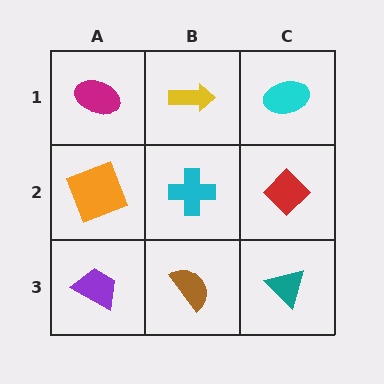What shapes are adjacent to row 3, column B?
A cyan cross (row 2, column B), a purple trapezoid (row 3, column A), a teal triangle (row 3, column C).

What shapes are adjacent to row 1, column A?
An orange square (row 2, column A), a yellow arrow (row 1, column B).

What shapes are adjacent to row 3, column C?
A red diamond (row 2, column C), a brown semicircle (row 3, column B).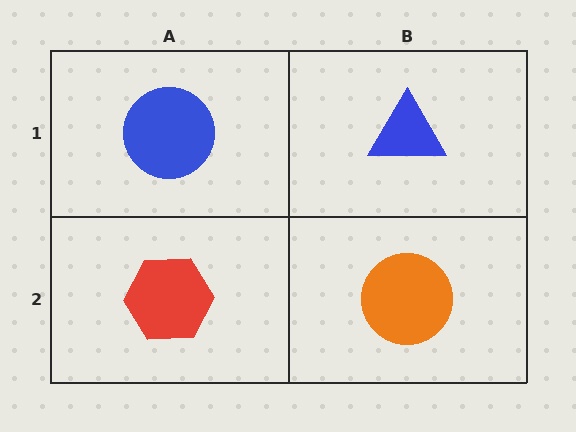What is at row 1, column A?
A blue circle.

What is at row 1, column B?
A blue triangle.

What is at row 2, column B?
An orange circle.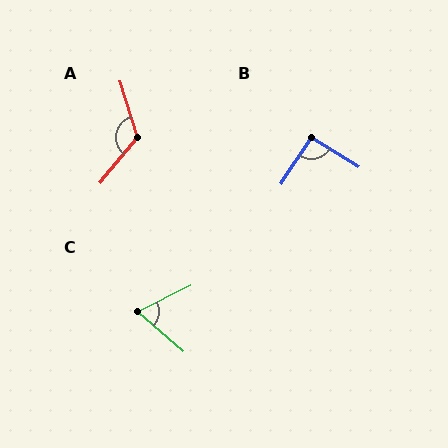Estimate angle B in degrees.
Approximately 91 degrees.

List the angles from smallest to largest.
C (67°), B (91°), A (124°).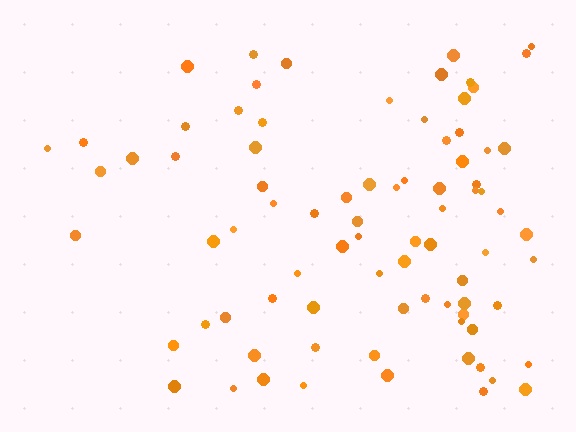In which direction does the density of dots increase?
From left to right, with the right side densest.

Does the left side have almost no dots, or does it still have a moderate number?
Still a moderate number, just noticeably fewer than the right.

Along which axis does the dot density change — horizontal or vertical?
Horizontal.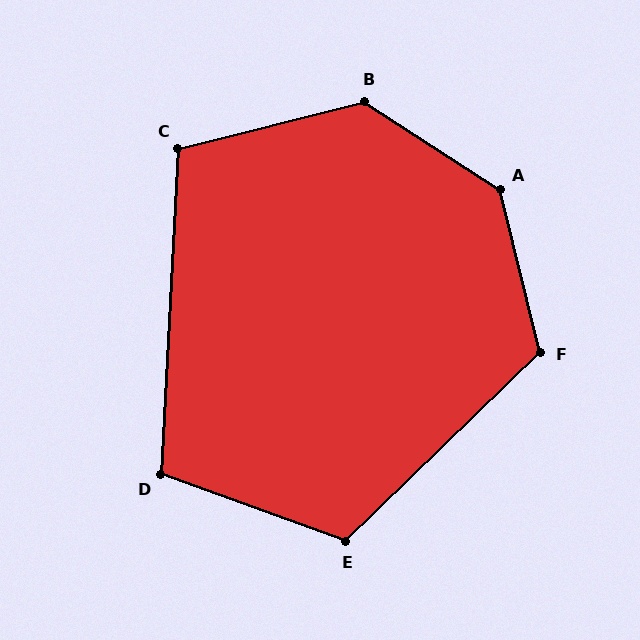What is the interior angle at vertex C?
Approximately 107 degrees (obtuse).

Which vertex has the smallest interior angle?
D, at approximately 107 degrees.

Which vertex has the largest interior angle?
A, at approximately 137 degrees.